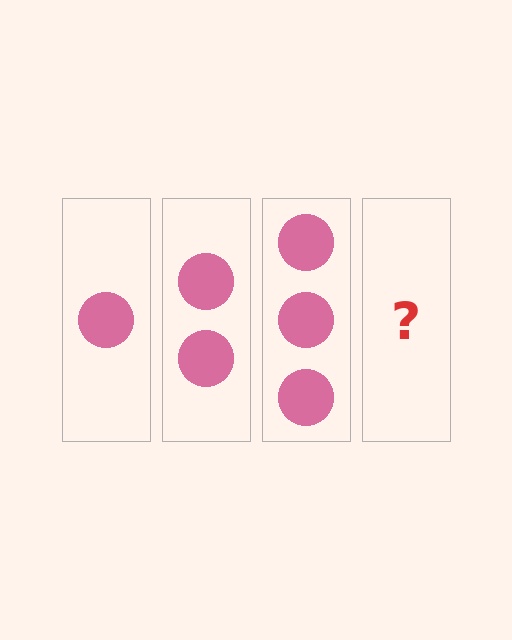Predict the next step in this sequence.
The next step is 4 circles.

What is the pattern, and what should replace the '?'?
The pattern is that each step adds one more circle. The '?' should be 4 circles.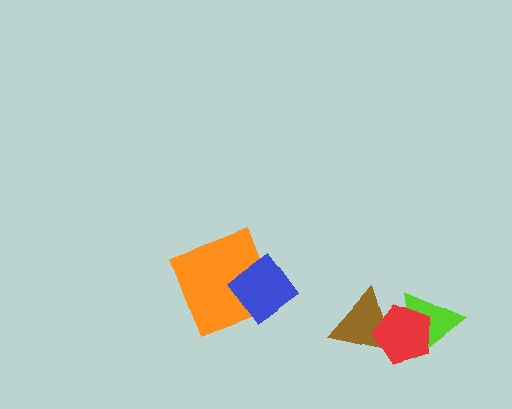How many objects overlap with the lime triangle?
2 objects overlap with the lime triangle.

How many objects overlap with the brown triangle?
2 objects overlap with the brown triangle.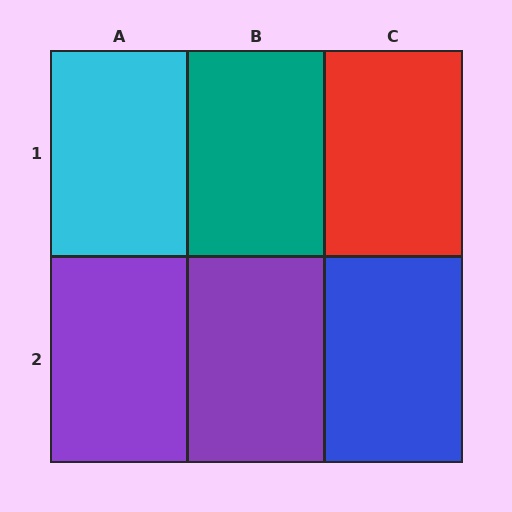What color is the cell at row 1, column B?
Teal.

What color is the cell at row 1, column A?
Cyan.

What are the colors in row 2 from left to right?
Purple, purple, blue.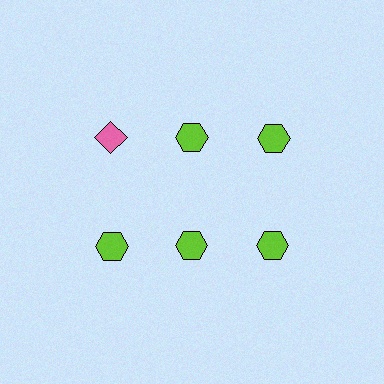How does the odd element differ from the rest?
It differs in both color (pink instead of lime) and shape (diamond instead of hexagon).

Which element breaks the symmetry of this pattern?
The pink diamond in the top row, leftmost column breaks the symmetry. All other shapes are lime hexagons.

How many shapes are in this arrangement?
There are 6 shapes arranged in a grid pattern.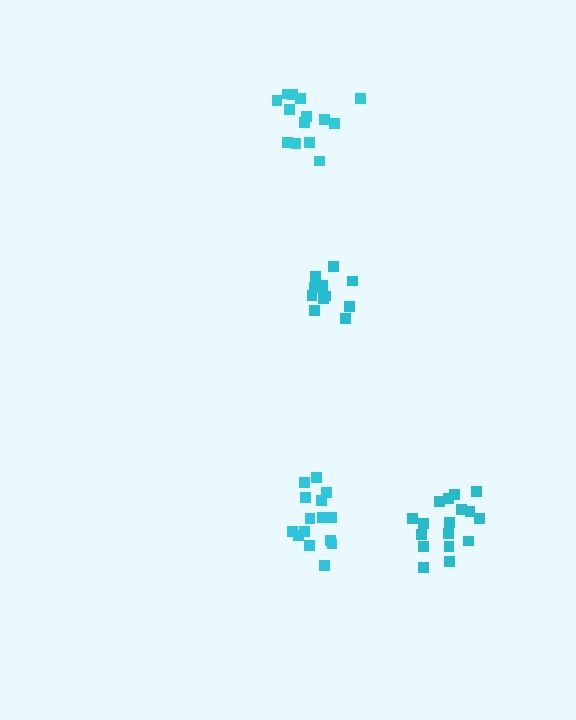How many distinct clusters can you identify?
There are 4 distinct clusters.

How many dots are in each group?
Group 1: 11 dots, Group 2: 14 dots, Group 3: 15 dots, Group 4: 17 dots (57 total).